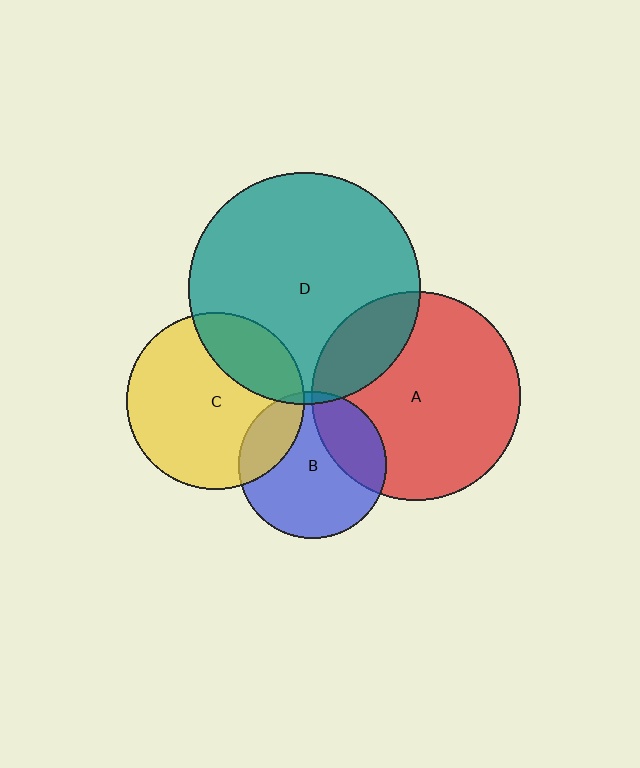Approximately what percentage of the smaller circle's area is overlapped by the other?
Approximately 20%.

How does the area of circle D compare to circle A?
Approximately 1.2 times.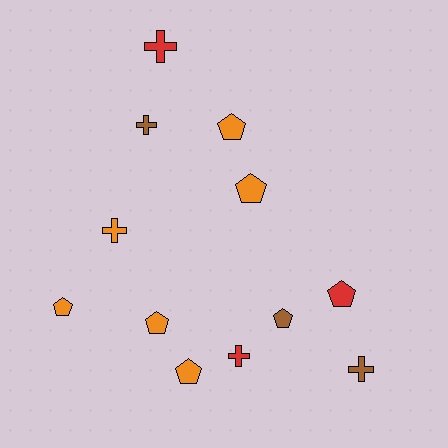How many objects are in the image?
There are 12 objects.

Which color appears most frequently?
Orange, with 6 objects.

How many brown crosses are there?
There are 2 brown crosses.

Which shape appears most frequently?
Pentagon, with 7 objects.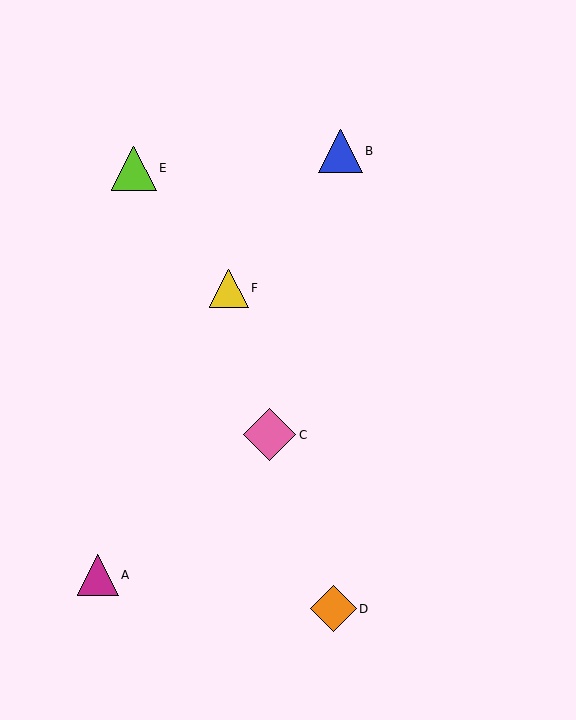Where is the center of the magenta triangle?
The center of the magenta triangle is at (98, 575).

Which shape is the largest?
The pink diamond (labeled C) is the largest.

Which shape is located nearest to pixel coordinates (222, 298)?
The yellow triangle (labeled F) at (229, 288) is nearest to that location.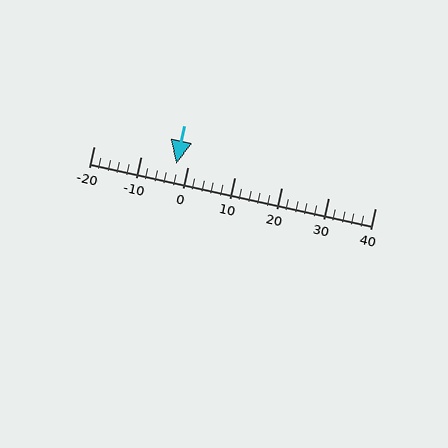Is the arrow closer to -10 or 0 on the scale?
The arrow is closer to 0.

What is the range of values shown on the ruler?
The ruler shows values from -20 to 40.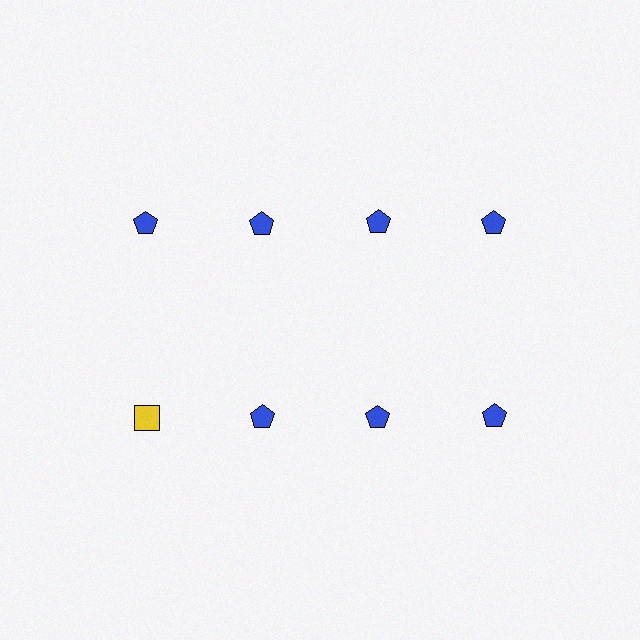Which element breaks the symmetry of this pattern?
The yellow square in the second row, leftmost column breaks the symmetry. All other shapes are blue pentagons.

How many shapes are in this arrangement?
There are 8 shapes arranged in a grid pattern.